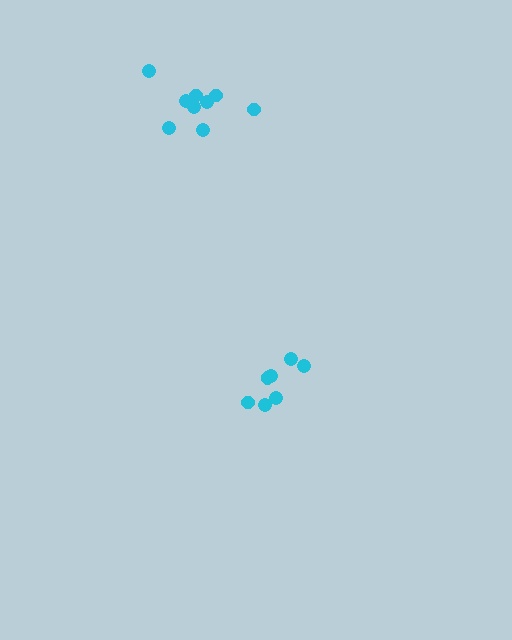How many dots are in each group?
Group 1: 7 dots, Group 2: 9 dots (16 total).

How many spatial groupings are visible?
There are 2 spatial groupings.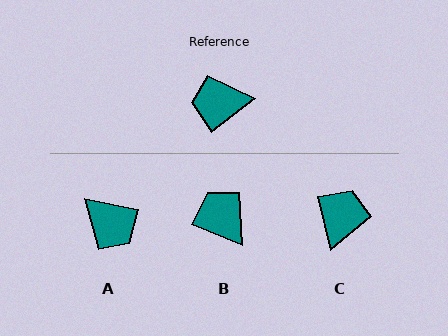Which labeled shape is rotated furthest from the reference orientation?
A, about 131 degrees away.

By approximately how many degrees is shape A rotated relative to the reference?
Approximately 131 degrees counter-clockwise.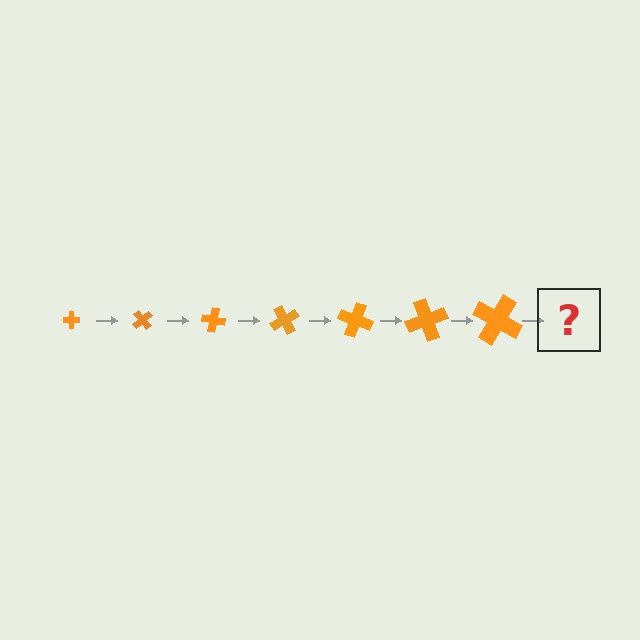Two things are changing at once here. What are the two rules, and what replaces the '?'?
The two rules are that the cross grows larger each step and it rotates 50 degrees each step. The '?' should be a cross, larger than the previous one and rotated 350 degrees from the start.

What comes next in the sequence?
The next element should be a cross, larger than the previous one and rotated 350 degrees from the start.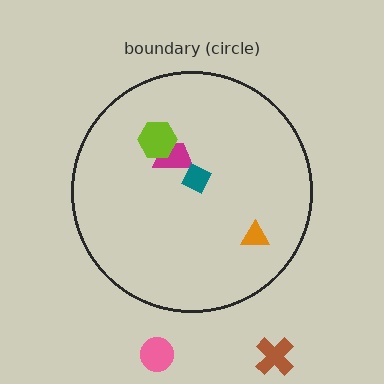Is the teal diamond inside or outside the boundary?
Inside.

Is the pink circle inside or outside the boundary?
Outside.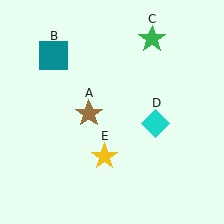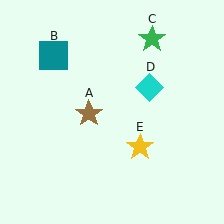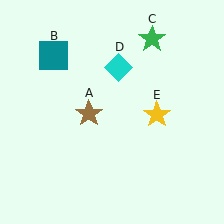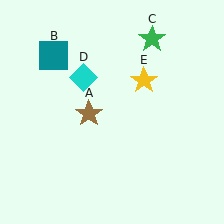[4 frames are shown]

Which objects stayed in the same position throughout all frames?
Brown star (object A) and teal square (object B) and green star (object C) remained stationary.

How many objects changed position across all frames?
2 objects changed position: cyan diamond (object D), yellow star (object E).